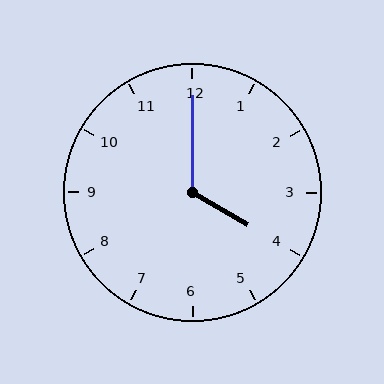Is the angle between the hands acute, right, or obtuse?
It is obtuse.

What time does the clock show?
4:00.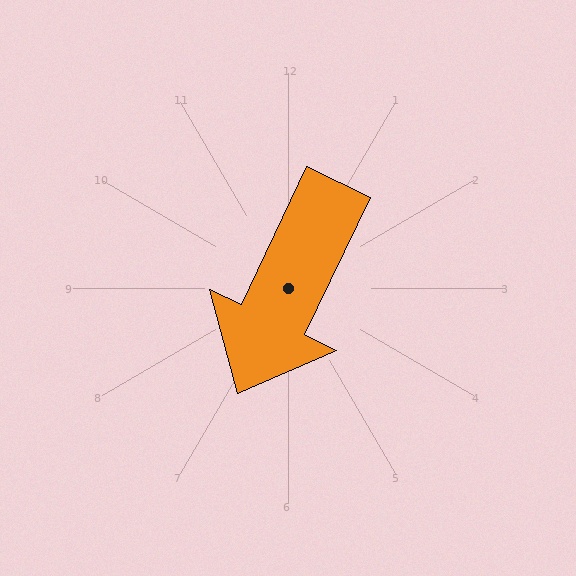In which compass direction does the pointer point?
Southwest.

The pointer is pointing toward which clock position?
Roughly 7 o'clock.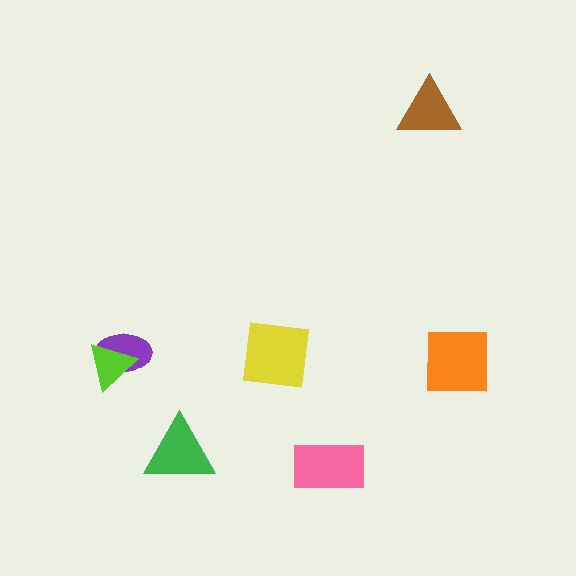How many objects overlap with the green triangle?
0 objects overlap with the green triangle.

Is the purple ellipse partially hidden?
Yes, it is partially covered by another shape.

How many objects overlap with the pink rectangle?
0 objects overlap with the pink rectangle.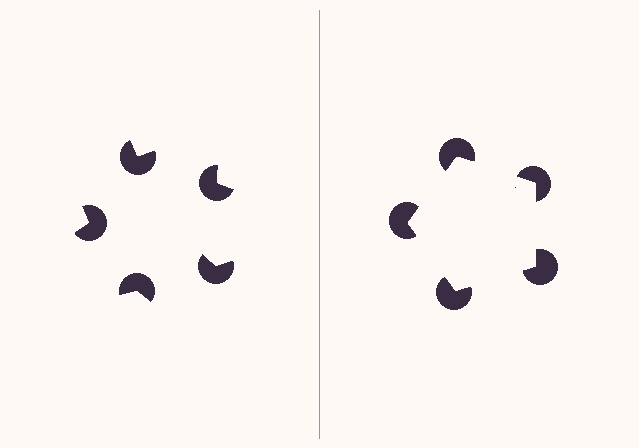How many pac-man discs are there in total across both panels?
10 — 5 on each side.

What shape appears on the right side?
An illusory pentagon.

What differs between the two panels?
The pac-man discs are positioned identically on both sides; only the wedge orientations differ. On the right they align to a pentagon; on the left they are misaligned.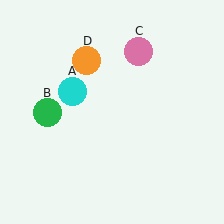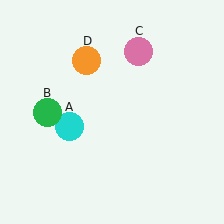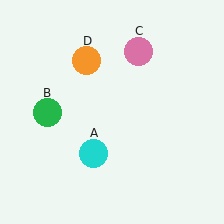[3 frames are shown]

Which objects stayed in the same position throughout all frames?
Green circle (object B) and pink circle (object C) and orange circle (object D) remained stationary.